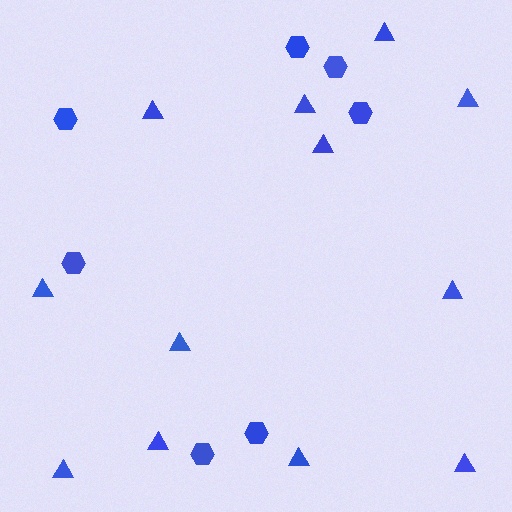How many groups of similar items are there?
There are 2 groups: one group of triangles (12) and one group of hexagons (7).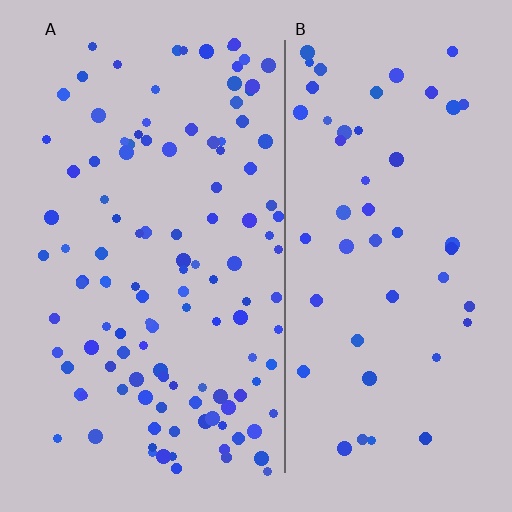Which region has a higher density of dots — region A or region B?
A (the left).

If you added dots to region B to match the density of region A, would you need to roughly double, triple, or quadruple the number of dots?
Approximately double.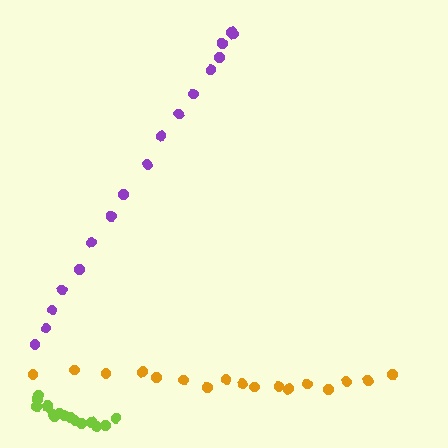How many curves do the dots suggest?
There are 3 distinct paths.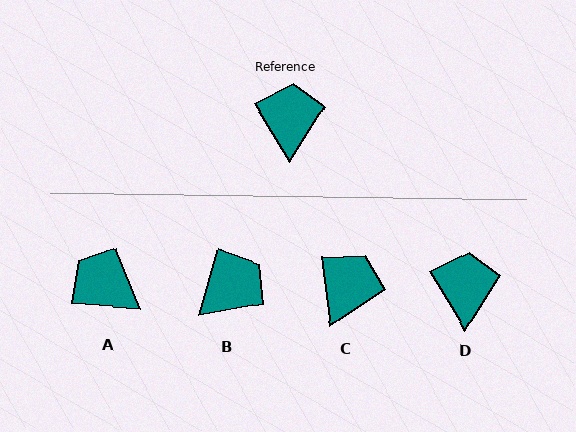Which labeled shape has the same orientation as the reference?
D.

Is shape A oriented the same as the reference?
No, it is off by about 55 degrees.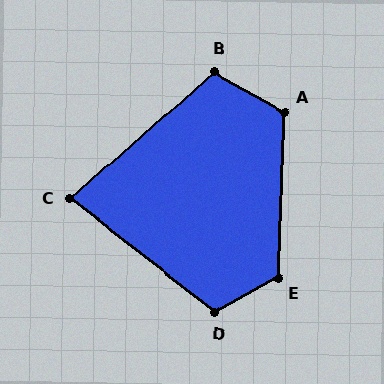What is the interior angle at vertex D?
Approximately 114 degrees (obtuse).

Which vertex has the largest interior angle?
E, at approximately 120 degrees.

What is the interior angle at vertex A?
Approximately 118 degrees (obtuse).